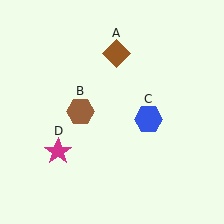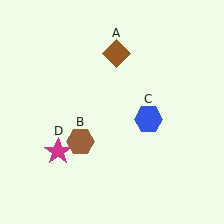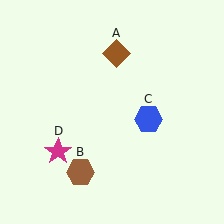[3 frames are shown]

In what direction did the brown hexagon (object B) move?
The brown hexagon (object B) moved down.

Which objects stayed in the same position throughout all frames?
Brown diamond (object A) and blue hexagon (object C) and magenta star (object D) remained stationary.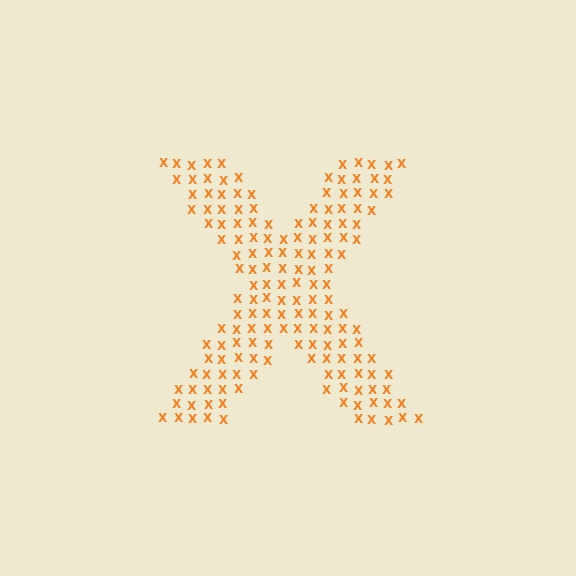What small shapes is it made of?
It is made of small letter X's.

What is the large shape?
The large shape is the letter X.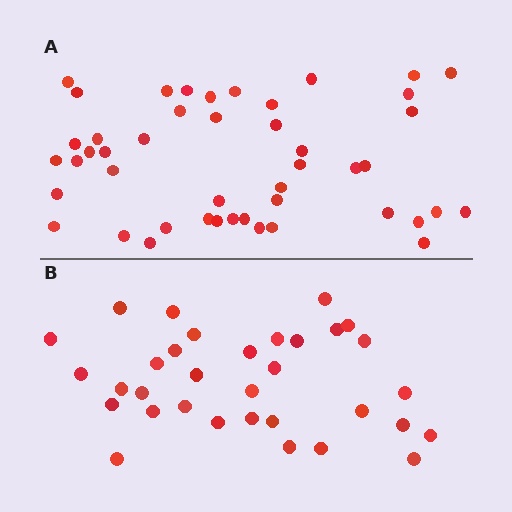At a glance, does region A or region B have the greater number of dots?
Region A (the top region) has more dots.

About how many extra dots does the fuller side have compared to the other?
Region A has approximately 15 more dots than region B.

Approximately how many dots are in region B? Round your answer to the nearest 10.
About 30 dots. (The exact count is 33, which rounds to 30.)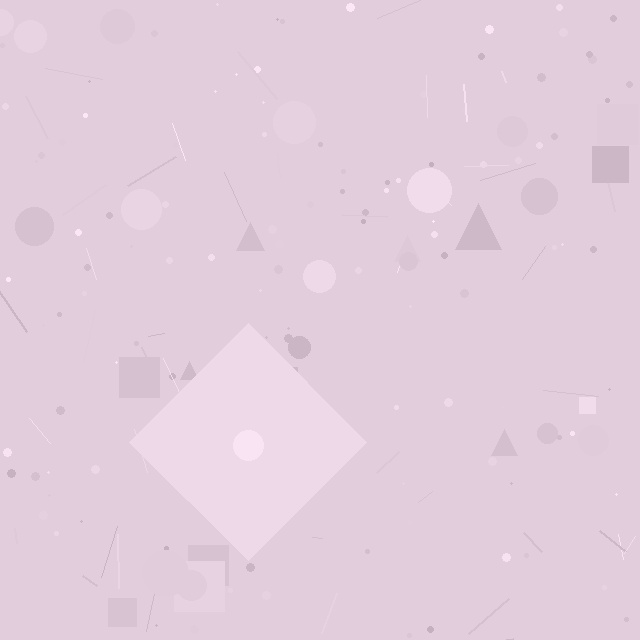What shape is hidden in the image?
A diamond is hidden in the image.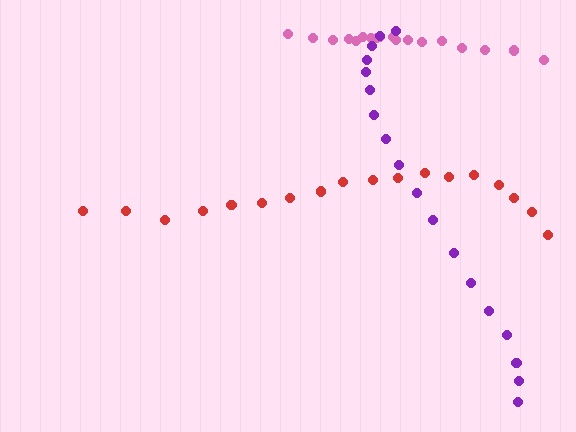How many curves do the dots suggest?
There are 3 distinct paths.